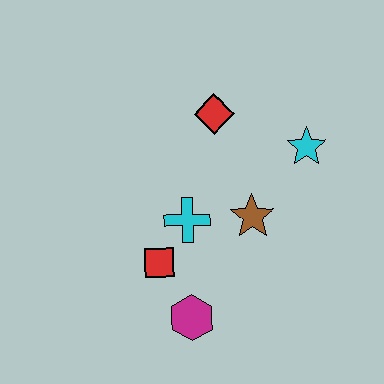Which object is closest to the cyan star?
The brown star is closest to the cyan star.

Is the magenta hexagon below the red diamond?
Yes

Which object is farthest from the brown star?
The magenta hexagon is farthest from the brown star.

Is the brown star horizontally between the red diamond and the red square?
No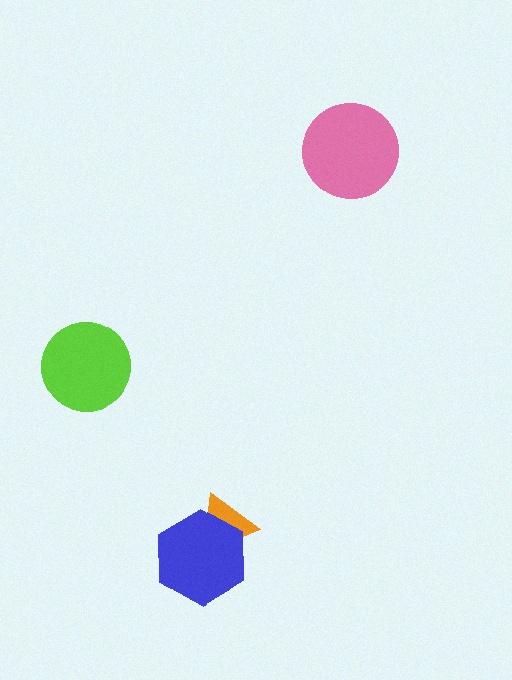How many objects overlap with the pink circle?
0 objects overlap with the pink circle.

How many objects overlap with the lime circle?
0 objects overlap with the lime circle.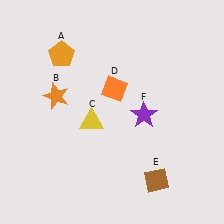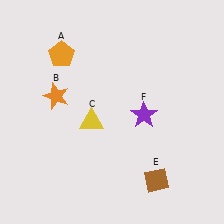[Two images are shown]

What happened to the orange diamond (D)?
The orange diamond (D) was removed in Image 2. It was in the top-right area of Image 1.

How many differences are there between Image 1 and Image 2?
There is 1 difference between the two images.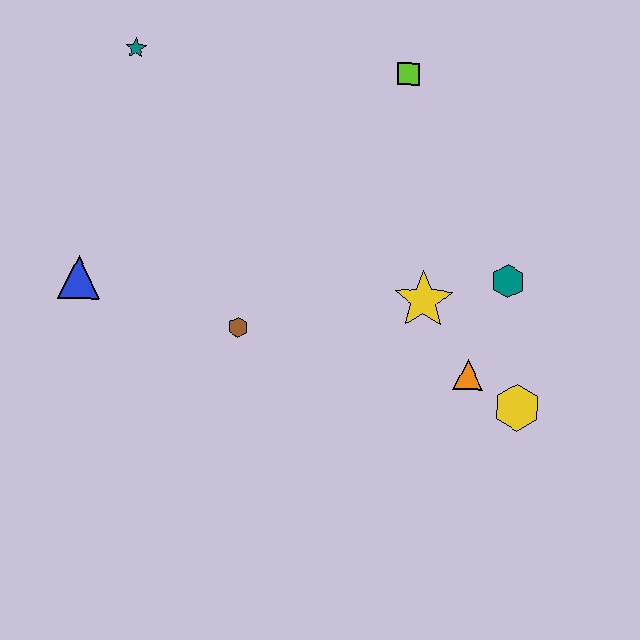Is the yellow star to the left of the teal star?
No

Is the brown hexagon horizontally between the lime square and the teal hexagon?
No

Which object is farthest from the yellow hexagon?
The teal star is farthest from the yellow hexagon.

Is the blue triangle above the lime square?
No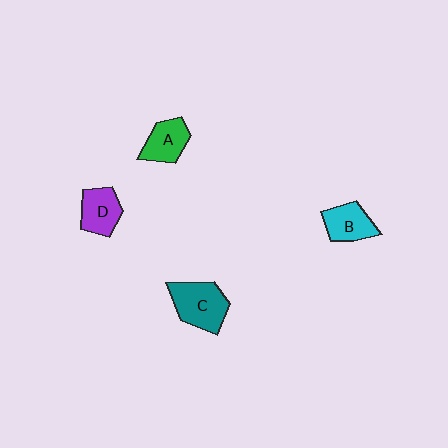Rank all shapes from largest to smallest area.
From largest to smallest: C (teal), D (purple), B (cyan), A (green).